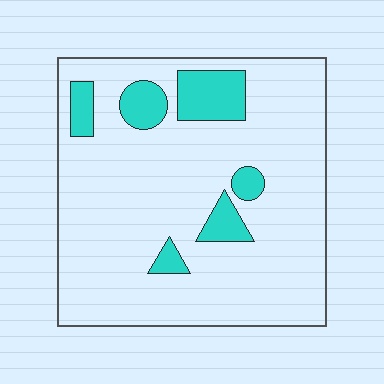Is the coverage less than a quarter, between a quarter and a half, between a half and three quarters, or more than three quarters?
Less than a quarter.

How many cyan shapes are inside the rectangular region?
6.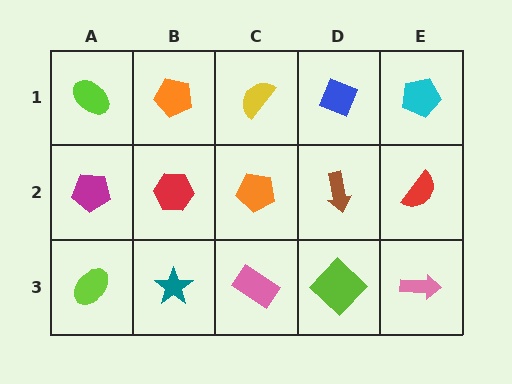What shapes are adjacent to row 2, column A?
A lime ellipse (row 1, column A), a lime ellipse (row 3, column A), a red hexagon (row 2, column B).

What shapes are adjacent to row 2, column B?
An orange pentagon (row 1, column B), a teal star (row 3, column B), a magenta pentagon (row 2, column A), an orange pentagon (row 2, column C).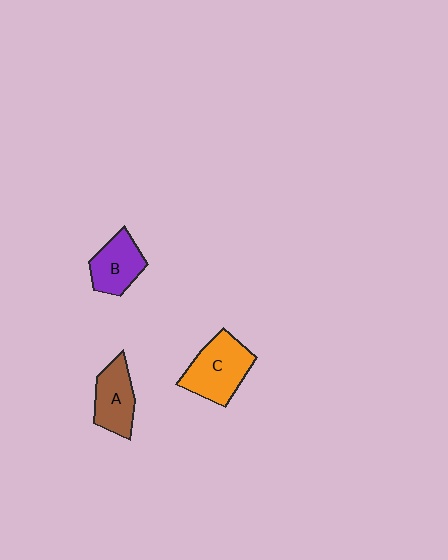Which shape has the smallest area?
Shape B (purple).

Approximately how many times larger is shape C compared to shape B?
Approximately 1.4 times.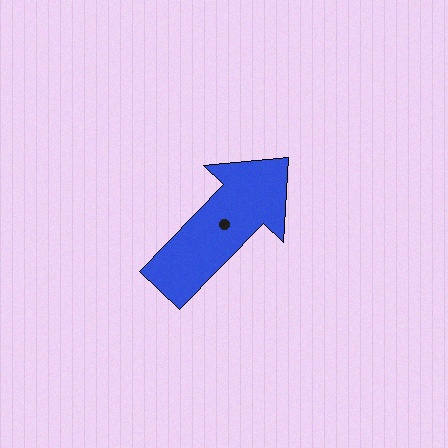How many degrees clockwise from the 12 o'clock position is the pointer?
Approximately 44 degrees.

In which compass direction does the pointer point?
Northeast.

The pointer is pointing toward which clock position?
Roughly 1 o'clock.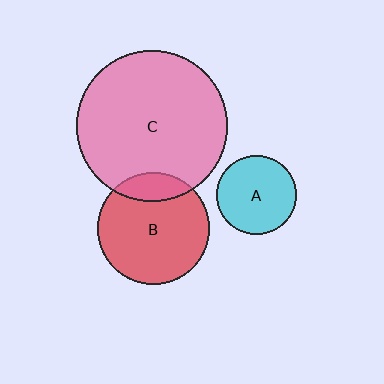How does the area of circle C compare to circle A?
Approximately 3.6 times.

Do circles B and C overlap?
Yes.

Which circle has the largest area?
Circle C (pink).